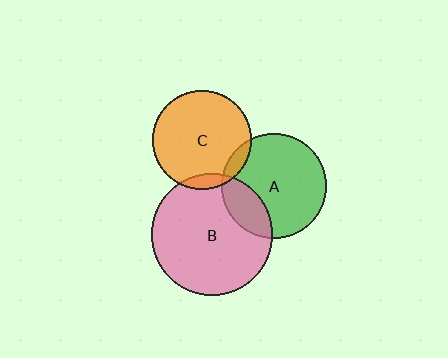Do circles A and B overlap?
Yes.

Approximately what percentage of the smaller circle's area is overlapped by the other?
Approximately 20%.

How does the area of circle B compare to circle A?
Approximately 1.3 times.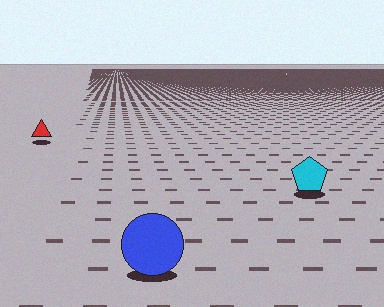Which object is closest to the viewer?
The blue circle is closest. The texture marks near it are larger and more spread out.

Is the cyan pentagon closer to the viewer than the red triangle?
Yes. The cyan pentagon is closer — you can tell from the texture gradient: the ground texture is coarser near it.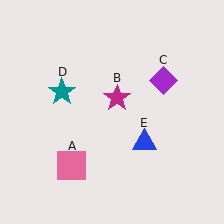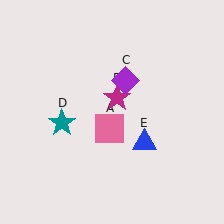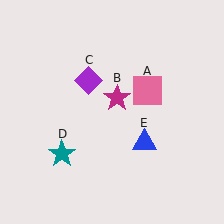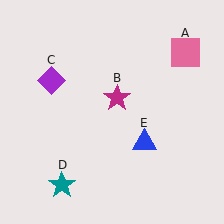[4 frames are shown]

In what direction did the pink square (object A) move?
The pink square (object A) moved up and to the right.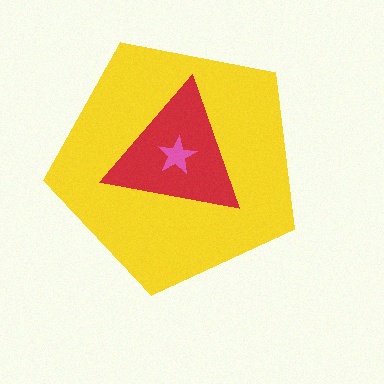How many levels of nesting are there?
3.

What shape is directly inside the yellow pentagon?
The red triangle.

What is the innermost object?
The pink star.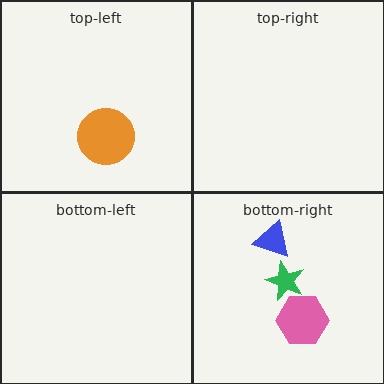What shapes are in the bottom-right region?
The green star, the blue triangle, the pink hexagon.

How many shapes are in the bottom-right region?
3.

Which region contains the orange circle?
The top-left region.